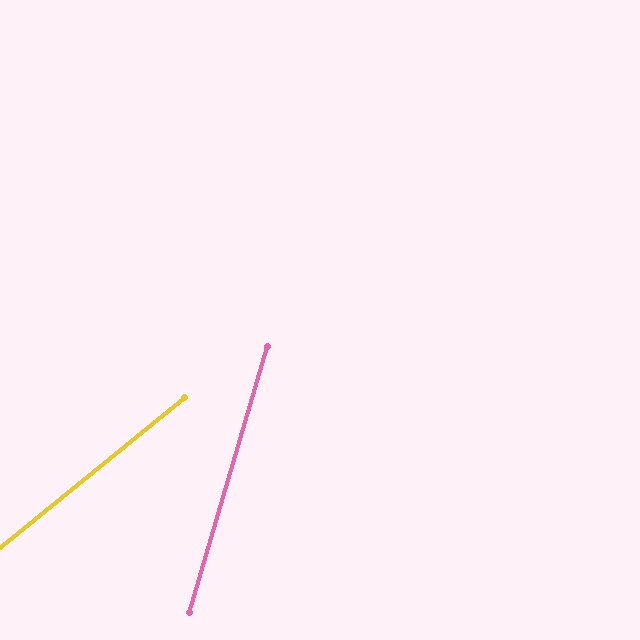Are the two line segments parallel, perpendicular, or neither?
Neither parallel nor perpendicular — they differ by about 35°.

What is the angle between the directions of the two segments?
Approximately 35 degrees.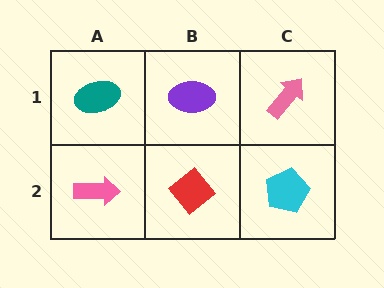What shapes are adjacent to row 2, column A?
A teal ellipse (row 1, column A), a red diamond (row 2, column B).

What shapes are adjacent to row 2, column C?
A pink arrow (row 1, column C), a red diamond (row 2, column B).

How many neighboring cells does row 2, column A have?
2.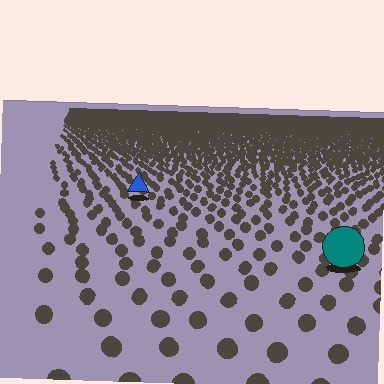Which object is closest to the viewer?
The teal circle is closest. The texture marks near it are larger and more spread out.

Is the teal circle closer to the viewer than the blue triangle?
Yes. The teal circle is closer — you can tell from the texture gradient: the ground texture is coarser near it.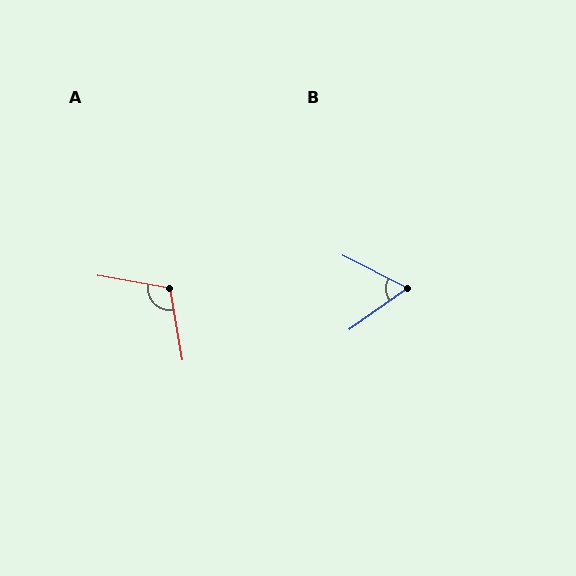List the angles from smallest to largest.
B (62°), A (110°).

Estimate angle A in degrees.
Approximately 110 degrees.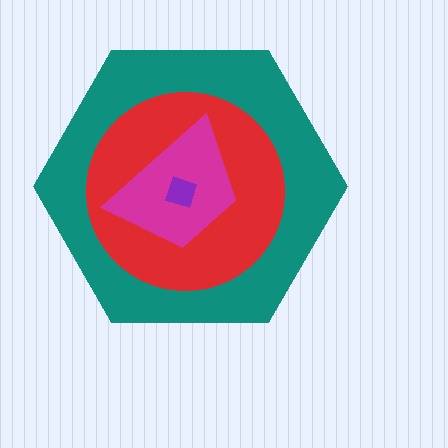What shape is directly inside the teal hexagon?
The red circle.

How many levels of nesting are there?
4.